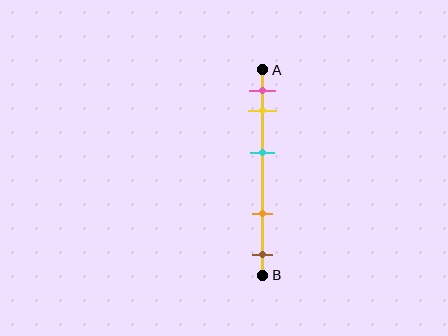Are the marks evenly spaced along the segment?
No, the marks are not evenly spaced.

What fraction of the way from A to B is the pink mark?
The pink mark is approximately 10% (0.1) of the way from A to B.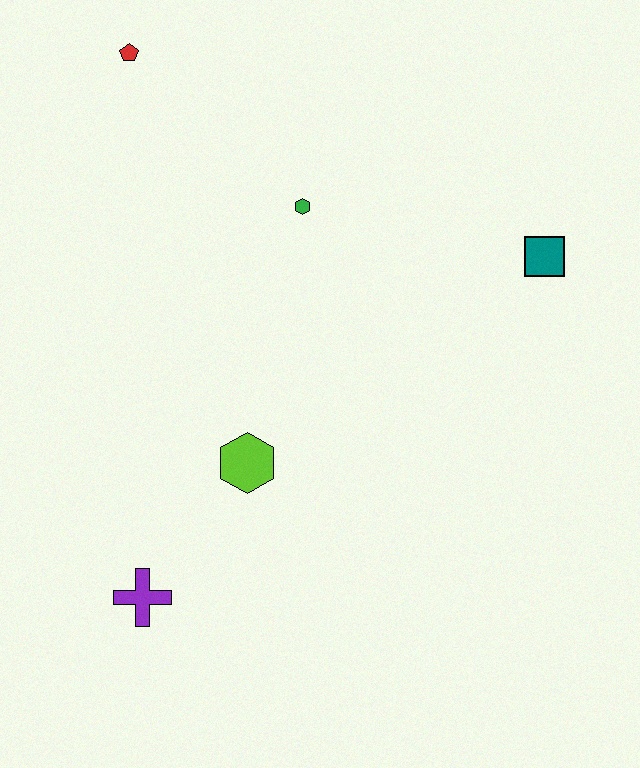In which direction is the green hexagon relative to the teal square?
The green hexagon is to the left of the teal square.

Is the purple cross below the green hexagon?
Yes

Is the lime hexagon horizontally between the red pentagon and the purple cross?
No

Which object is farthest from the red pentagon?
The purple cross is farthest from the red pentagon.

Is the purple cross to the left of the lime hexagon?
Yes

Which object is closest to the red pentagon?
The green hexagon is closest to the red pentagon.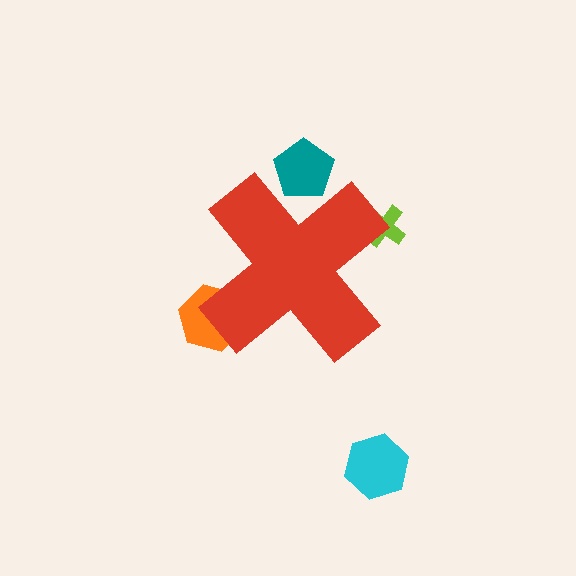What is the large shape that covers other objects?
A red cross.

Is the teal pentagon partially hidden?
Yes, the teal pentagon is partially hidden behind the red cross.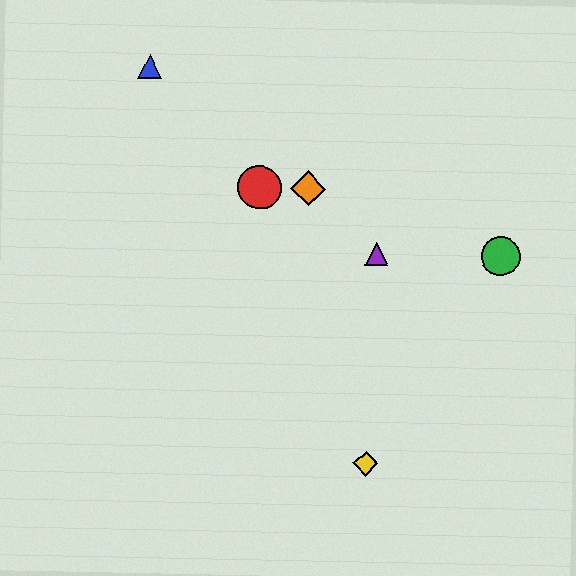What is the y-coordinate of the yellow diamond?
The yellow diamond is at y≈464.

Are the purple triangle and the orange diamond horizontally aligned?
No, the purple triangle is at y≈254 and the orange diamond is at y≈188.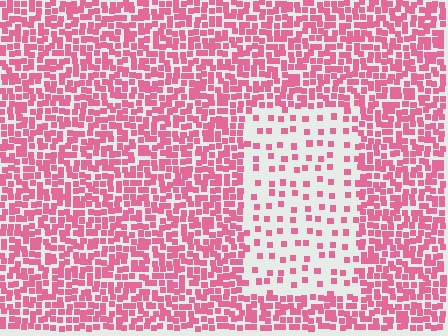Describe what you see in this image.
The image contains small pink elements arranged at two different densities. A rectangle-shaped region is visible where the elements are less densely packed than the surrounding area.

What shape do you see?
I see a rectangle.